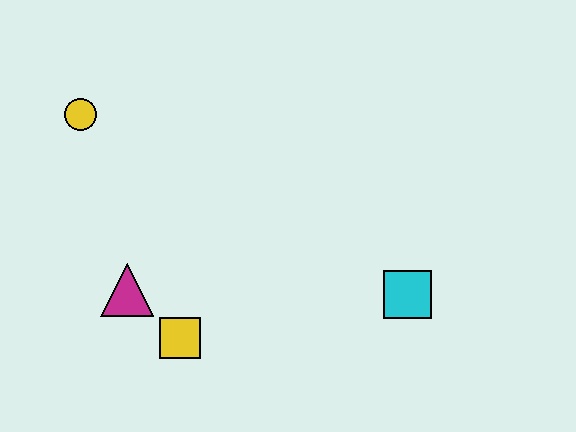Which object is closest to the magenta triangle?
The yellow square is closest to the magenta triangle.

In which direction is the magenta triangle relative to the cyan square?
The magenta triangle is to the left of the cyan square.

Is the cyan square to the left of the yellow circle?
No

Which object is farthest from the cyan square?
The yellow circle is farthest from the cyan square.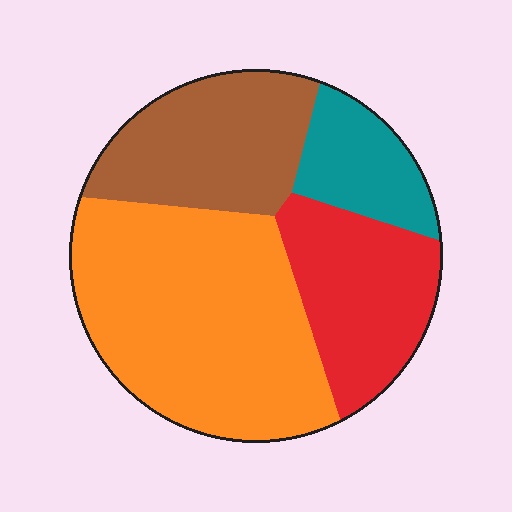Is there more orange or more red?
Orange.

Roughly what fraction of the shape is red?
Red covers around 20% of the shape.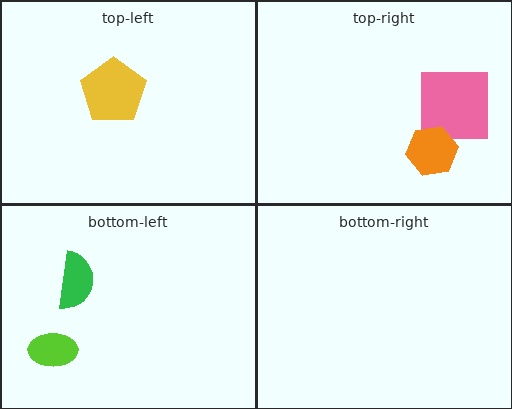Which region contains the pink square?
The top-right region.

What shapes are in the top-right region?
The pink square, the orange hexagon.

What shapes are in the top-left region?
The yellow pentagon.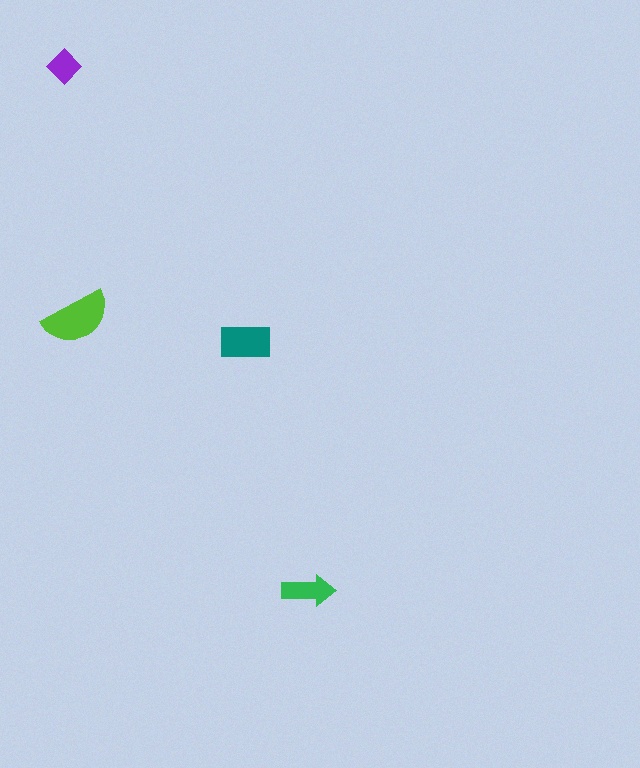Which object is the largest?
The lime semicircle.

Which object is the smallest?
The purple diamond.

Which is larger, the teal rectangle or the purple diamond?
The teal rectangle.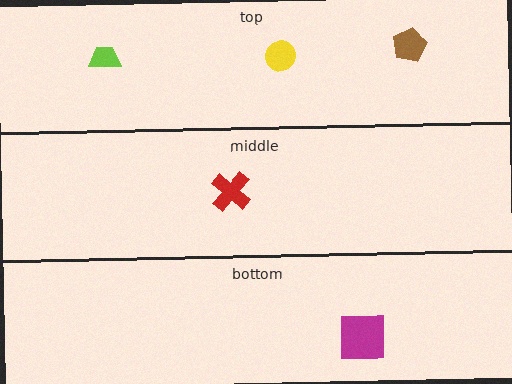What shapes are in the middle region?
The red cross.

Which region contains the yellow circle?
The top region.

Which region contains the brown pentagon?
The top region.